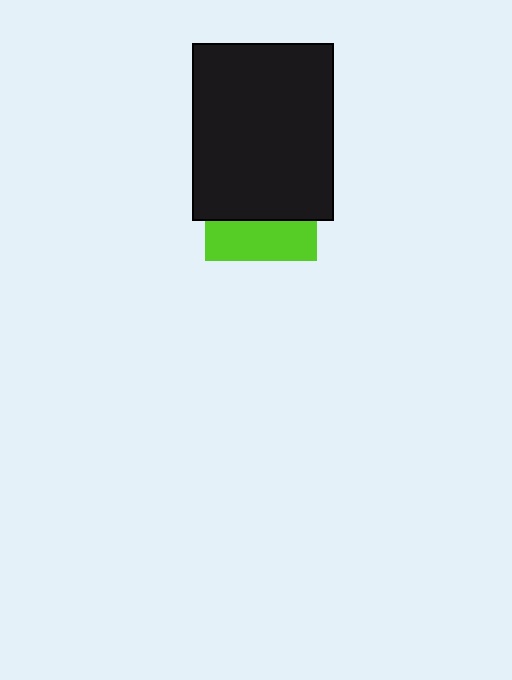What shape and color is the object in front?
The object in front is a black rectangle.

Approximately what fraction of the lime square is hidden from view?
Roughly 64% of the lime square is hidden behind the black rectangle.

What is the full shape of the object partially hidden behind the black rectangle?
The partially hidden object is a lime square.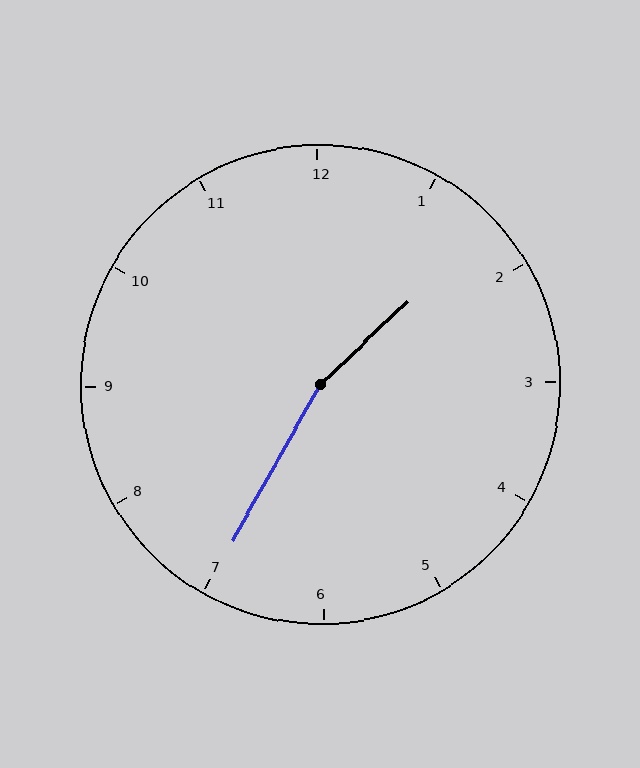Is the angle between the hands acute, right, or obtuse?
It is obtuse.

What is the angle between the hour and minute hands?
Approximately 162 degrees.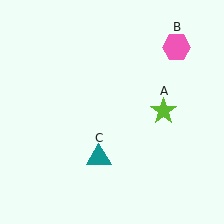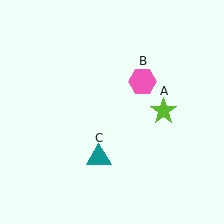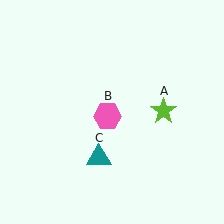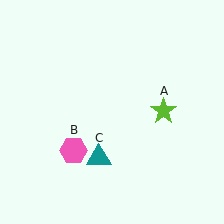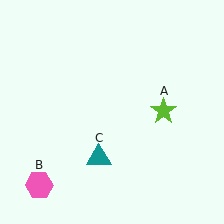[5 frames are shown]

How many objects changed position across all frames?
1 object changed position: pink hexagon (object B).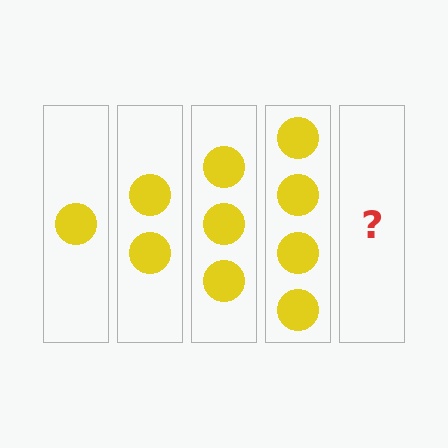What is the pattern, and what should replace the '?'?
The pattern is that each step adds one more circle. The '?' should be 5 circles.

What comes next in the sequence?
The next element should be 5 circles.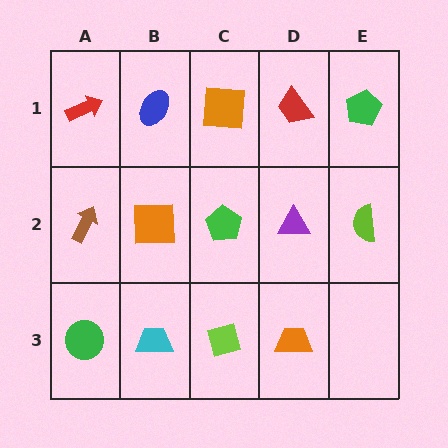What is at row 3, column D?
An orange trapezoid.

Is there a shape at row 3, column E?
No, that cell is empty.